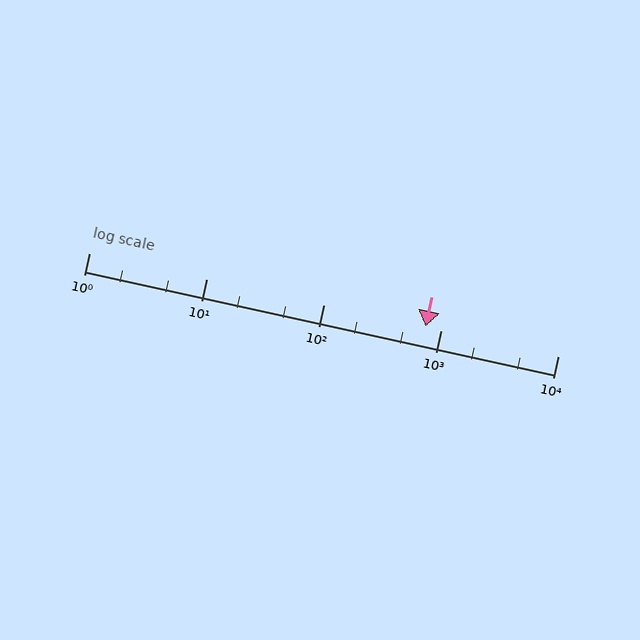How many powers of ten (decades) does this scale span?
The scale spans 4 decades, from 1 to 10000.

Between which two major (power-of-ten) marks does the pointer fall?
The pointer is between 100 and 1000.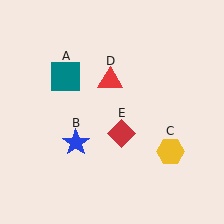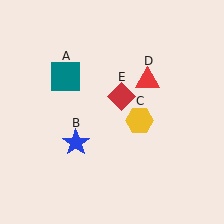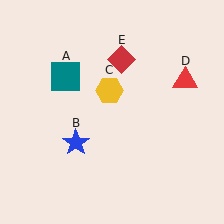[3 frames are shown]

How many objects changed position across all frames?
3 objects changed position: yellow hexagon (object C), red triangle (object D), red diamond (object E).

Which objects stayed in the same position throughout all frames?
Teal square (object A) and blue star (object B) remained stationary.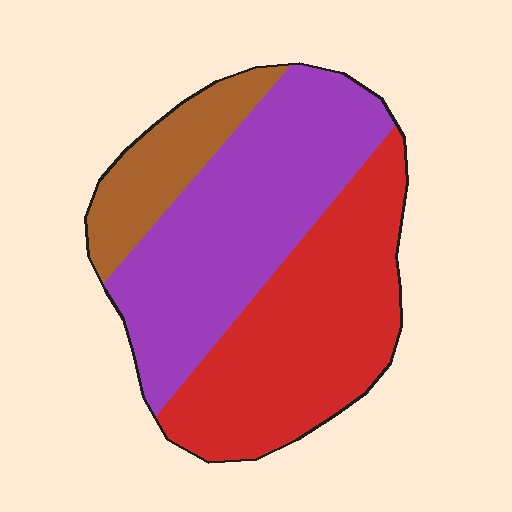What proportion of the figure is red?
Red takes up about two fifths (2/5) of the figure.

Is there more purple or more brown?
Purple.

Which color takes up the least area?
Brown, at roughly 15%.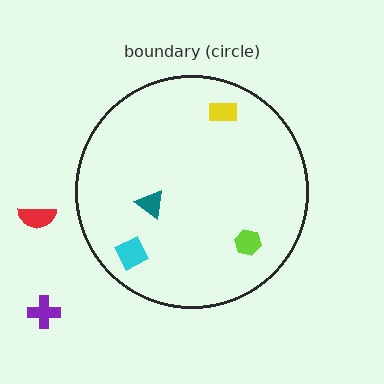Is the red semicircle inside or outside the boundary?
Outside.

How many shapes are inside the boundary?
4 inside, 2 outside.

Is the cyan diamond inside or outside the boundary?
Inside.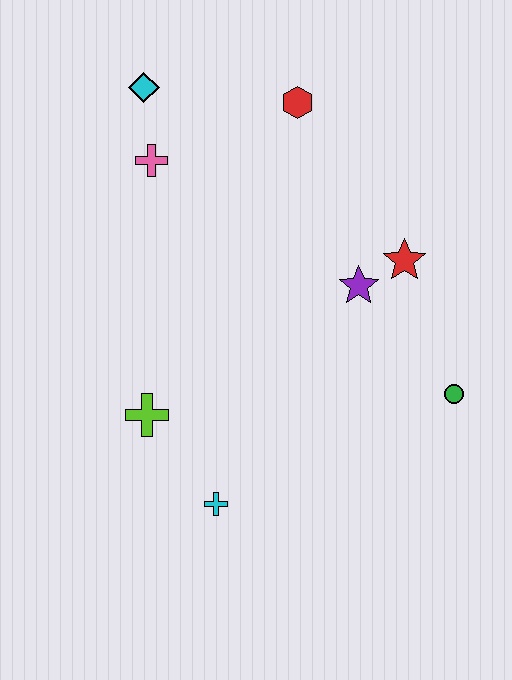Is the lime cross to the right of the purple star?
No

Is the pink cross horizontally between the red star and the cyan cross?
No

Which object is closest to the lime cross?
The cyan cross is closest to the lime cross.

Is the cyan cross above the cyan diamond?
No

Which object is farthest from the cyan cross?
The cyan diamond is farthest from the cyan cross.